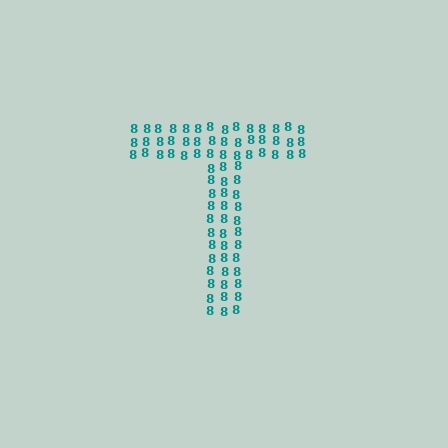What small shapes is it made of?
It is made of small digit 8's.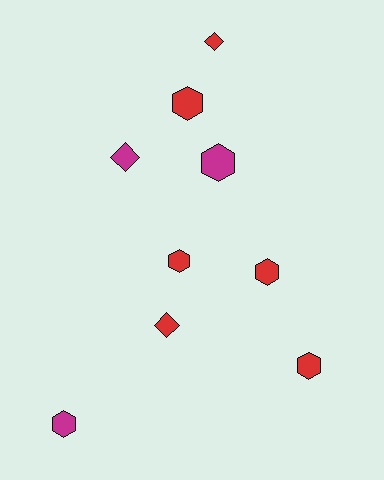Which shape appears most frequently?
Hexagon, with 6 objects.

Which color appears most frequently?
Red, with 6 objects.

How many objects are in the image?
There are 9 objects.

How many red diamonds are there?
There are 2 red diamonds.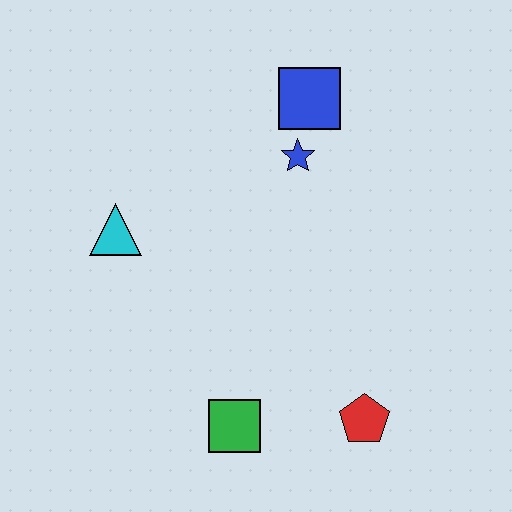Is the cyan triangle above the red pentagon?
Yes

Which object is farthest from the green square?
The blue square is farthest from the green square.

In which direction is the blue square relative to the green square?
The blue square is above the green square.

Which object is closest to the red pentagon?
The green square is closest to the red pentagon.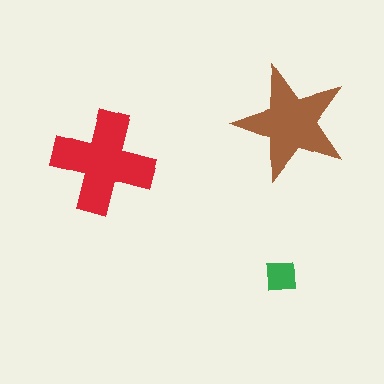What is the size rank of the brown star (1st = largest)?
2nd.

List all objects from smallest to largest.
The green square, the brown star, the red cross.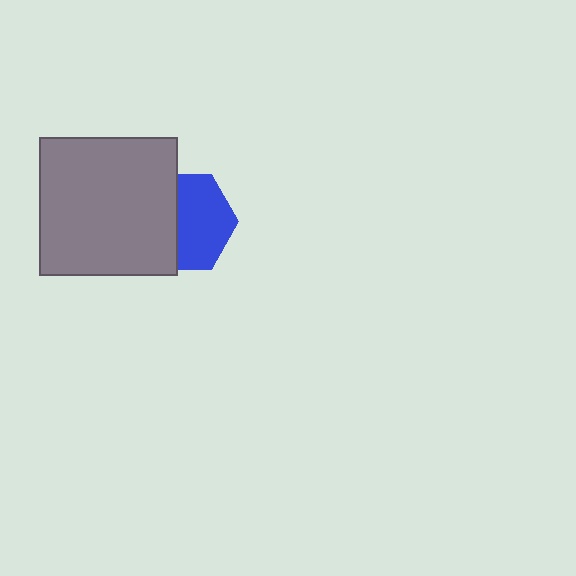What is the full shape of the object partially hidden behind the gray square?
The partially hidden object is a blue hexagon.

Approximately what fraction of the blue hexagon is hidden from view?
Roughly 42% of the blue hexagon is hidden behind the gray square.